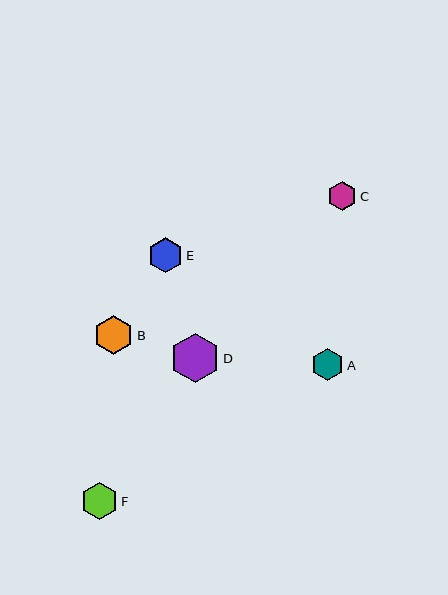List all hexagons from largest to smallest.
From largest to smallest: D, B, F, E, A, C.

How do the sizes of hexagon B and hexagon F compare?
Hexagon B and hexagon F are approximately the same size.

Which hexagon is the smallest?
Hexagon C is the smallest with a size of approximately 29 pixels.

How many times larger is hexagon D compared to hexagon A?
Hexagon D is approximately 1.5 times the size of hexagon A.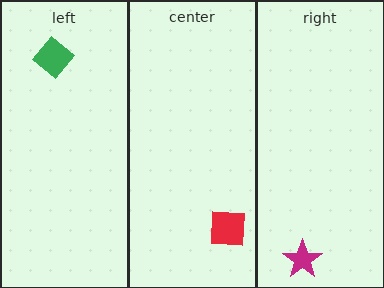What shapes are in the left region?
The green diamond.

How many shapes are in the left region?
1.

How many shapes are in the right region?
1.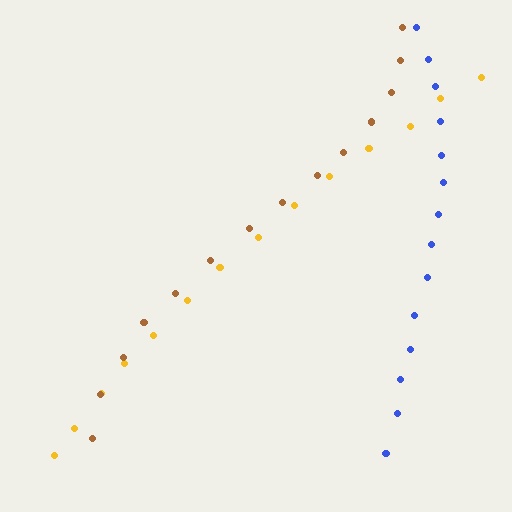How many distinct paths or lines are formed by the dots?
There are 3 distinct paths.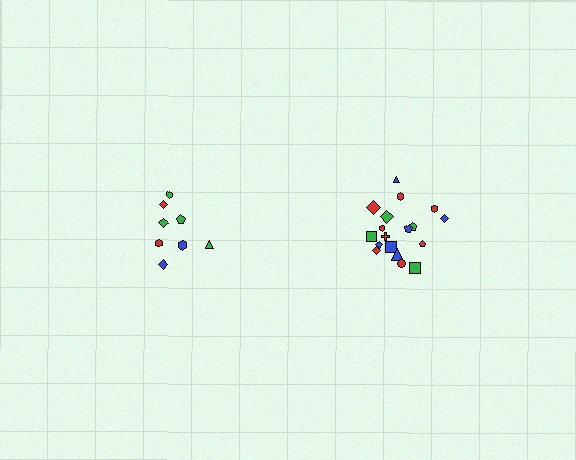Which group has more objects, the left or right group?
The right group.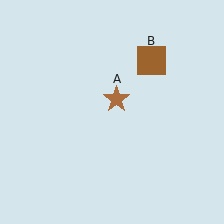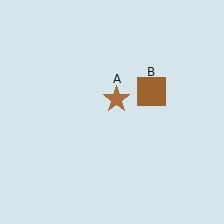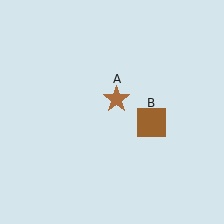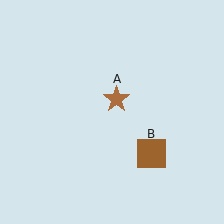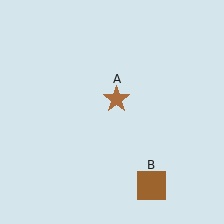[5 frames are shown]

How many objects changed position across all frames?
1 object changed position: brown square (object B).